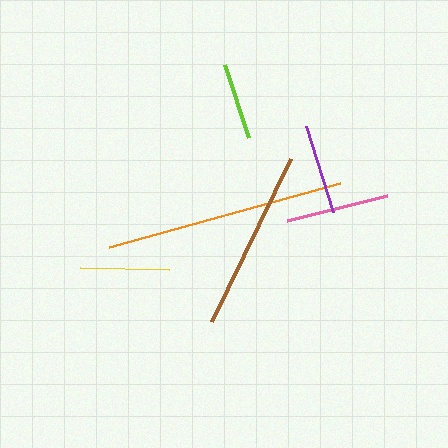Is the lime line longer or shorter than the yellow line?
The yellow line is longer than the lime line.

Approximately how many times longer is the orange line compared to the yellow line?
The orange line is approximately 2.7 times the length of the yellow line.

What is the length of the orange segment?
The orange segment is approximately 240 pixels long.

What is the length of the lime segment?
The lime segment is approximately 77 pixels long.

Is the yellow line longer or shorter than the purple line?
The purple line is longer than the yellow line.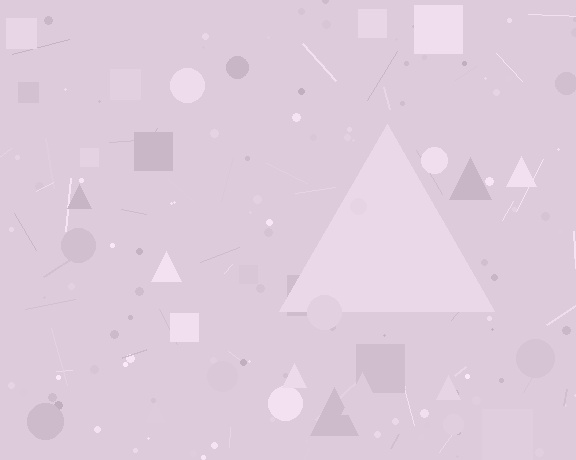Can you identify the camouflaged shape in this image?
The camouflaged shape is a triangle.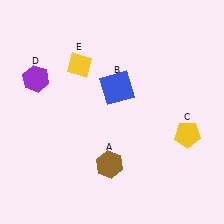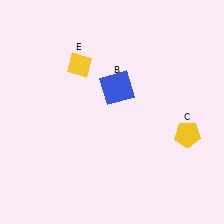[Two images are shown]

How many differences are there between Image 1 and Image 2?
There are 2 differences between the two images.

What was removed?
The brown hexagon (A), the purple hexagon (D) were removed in Image 2.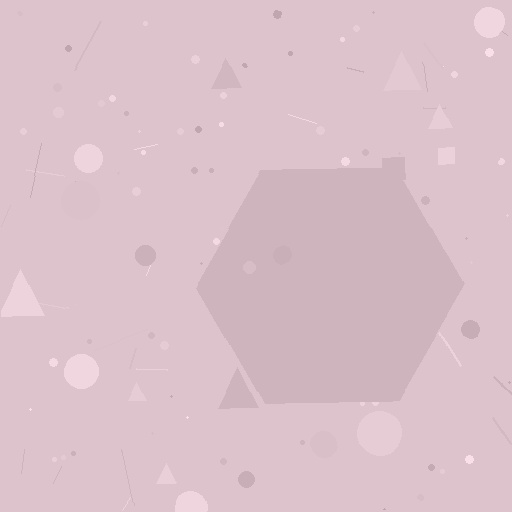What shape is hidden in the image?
A hexagon is hidden in the image.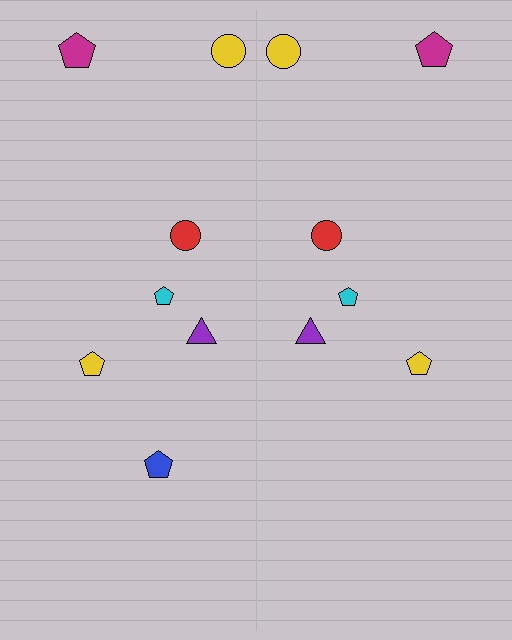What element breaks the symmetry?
A blue pentagon is missing from the right side.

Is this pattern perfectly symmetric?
No, the pattern is not perfectly symmetric. A blue pentagon is missing from the right side.